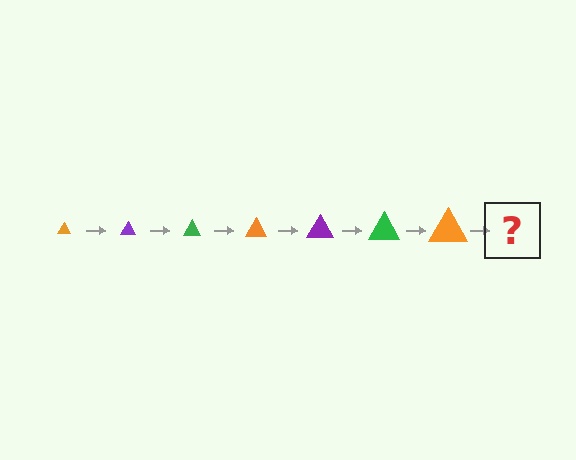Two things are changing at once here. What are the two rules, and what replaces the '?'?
The two rules are that the triangle grows larger each step and the color cycles through orange, purple, and green. The '?' should be a purple triangle, larger than the previous one.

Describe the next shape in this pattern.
It should be a purple triangle, larger than the previous one.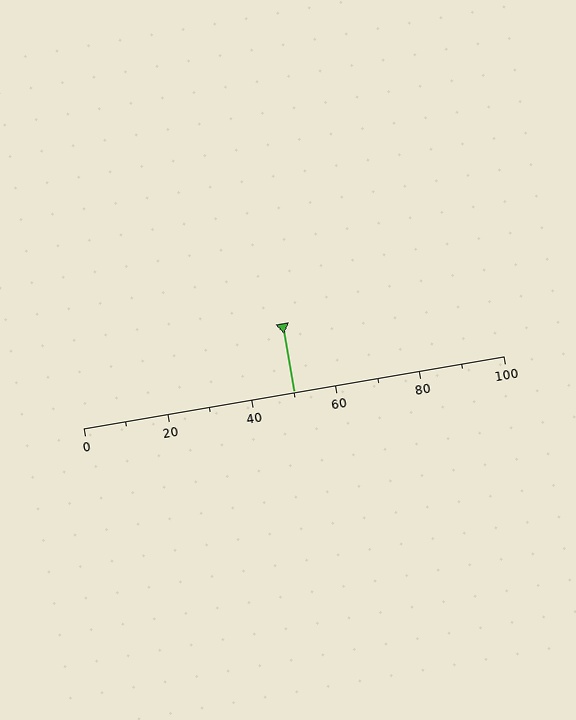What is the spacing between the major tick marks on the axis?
The major ticks are spaced 20 apart.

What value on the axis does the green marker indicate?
The marker indicates approximately 50.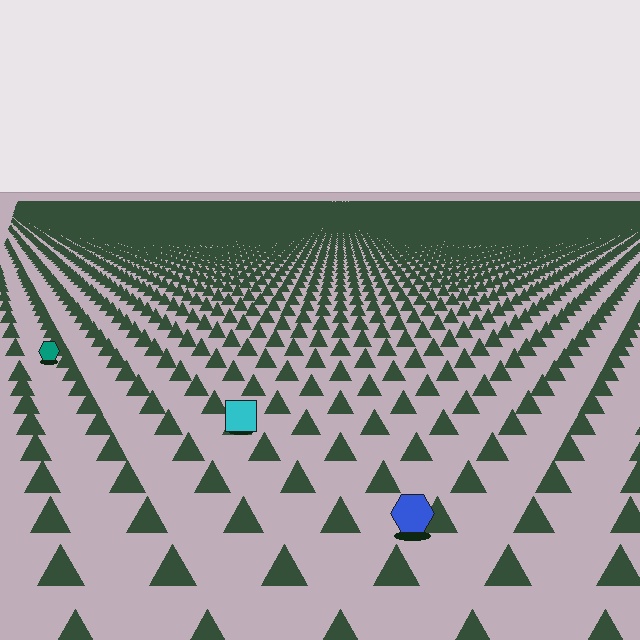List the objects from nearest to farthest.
From nearest to farthest: the blue hexagon, the cyan square, the teal hexagon.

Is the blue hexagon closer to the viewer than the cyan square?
Yes. The blue hexagon is closer — you can tell from the texture gradient: the ground texture is coarser near it.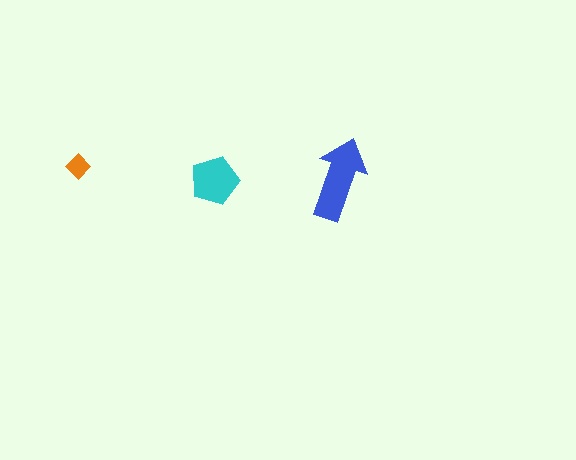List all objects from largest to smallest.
The blue arrow, the cyan pentagon, the orange diamond.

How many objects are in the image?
There are 3 objects in the image.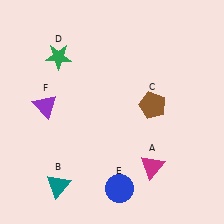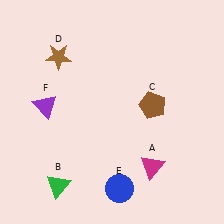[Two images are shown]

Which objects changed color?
B changed from teal to green. D changed from green to brown.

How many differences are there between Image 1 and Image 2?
There are 2 differences between the two images.